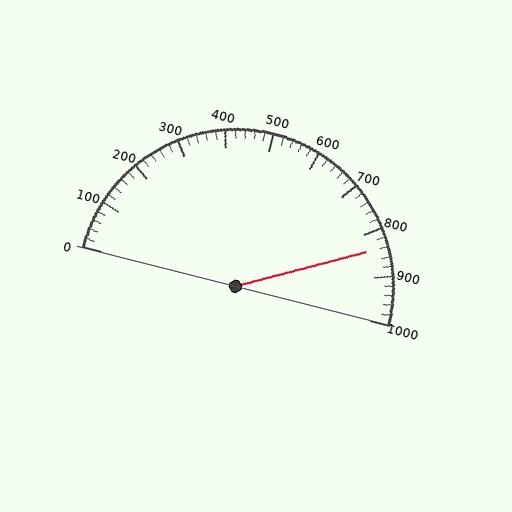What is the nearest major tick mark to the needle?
The nearest major tick mark is 800.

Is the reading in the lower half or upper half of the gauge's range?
The reading is in the upper half of the range (0 to 1000).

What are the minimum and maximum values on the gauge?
The gauge ranges from 0 to 1000.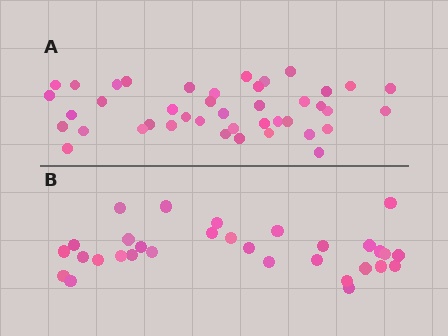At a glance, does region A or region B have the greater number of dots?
Region A (the top region) has more dots.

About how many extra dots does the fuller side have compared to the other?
Region A has roughly 12 or so more dots than region B.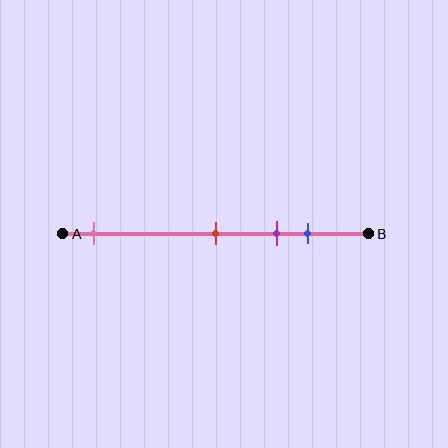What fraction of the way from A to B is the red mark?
The red mark is approximately 50% (0.5) of the way from A to B.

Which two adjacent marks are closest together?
The purple and blue marks are the closest adjacent pair.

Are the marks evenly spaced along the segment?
No, the marks are not evenly spaced.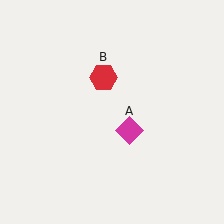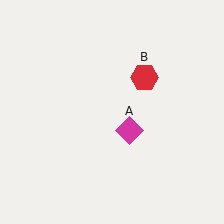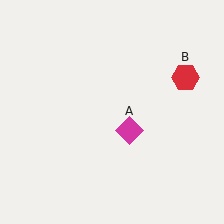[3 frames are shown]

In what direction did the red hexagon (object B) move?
The red hexagon (object B) moved right.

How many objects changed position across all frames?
1 object changed position: red hexagon (object B).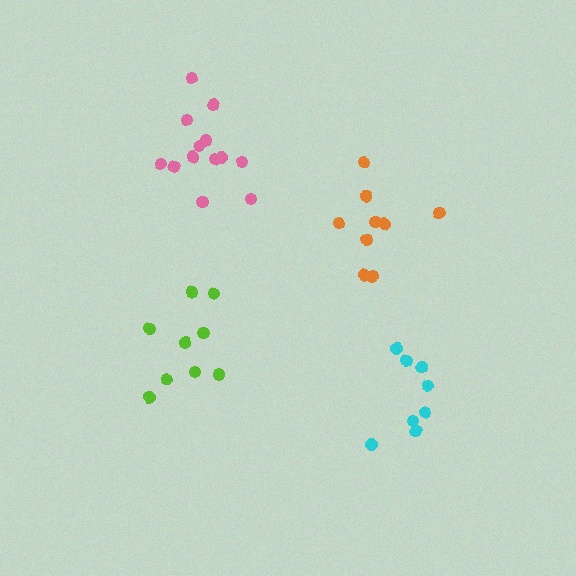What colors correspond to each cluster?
The clusters are colored: pink, lime, cyan, orange.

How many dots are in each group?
Group 1: 13 dots, Group 2: 9 dots, Group 3: 8 dots, Group 4: 9 dots (39 total).